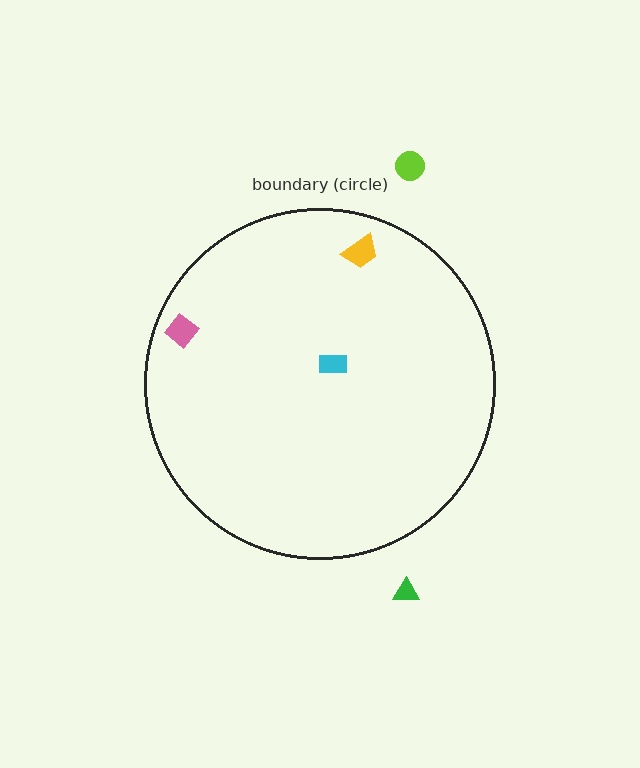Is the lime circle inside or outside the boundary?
Outside.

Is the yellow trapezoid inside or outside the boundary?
Inside.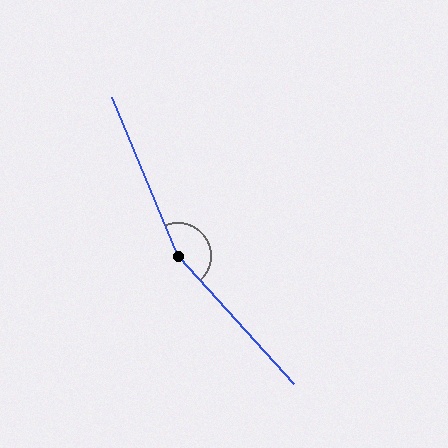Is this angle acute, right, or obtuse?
It is obtuse.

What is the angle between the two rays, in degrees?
Approximately 160 degrees.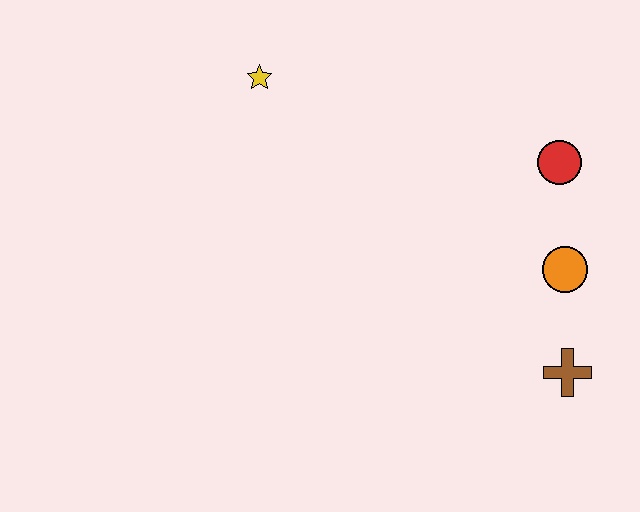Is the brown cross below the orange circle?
Yes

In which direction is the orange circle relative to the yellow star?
The orange circle is to the right of the yellow star.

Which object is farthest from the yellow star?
The brown cross is farthest from the yellow star.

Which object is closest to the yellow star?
The red circle is closest to the yellow star.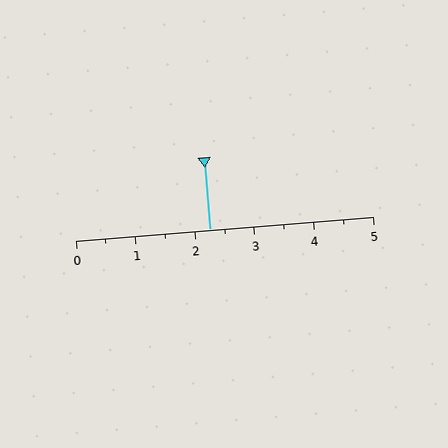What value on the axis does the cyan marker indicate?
The marker indicates approximately 2.2.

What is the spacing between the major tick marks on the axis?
The major ticks are spaced 1 apart.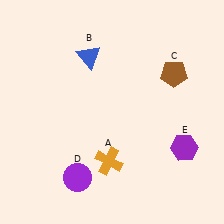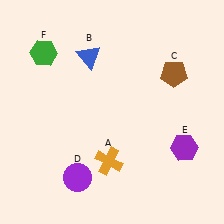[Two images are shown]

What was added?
A green hexagon (F) was added in Image 2.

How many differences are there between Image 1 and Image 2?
There is 1 difference between the two images.